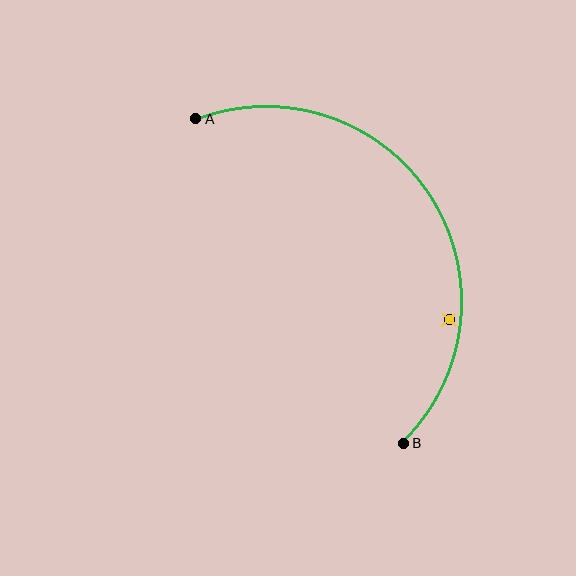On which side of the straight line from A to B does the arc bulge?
The arc bulges to the right of the straight line connecting A and B.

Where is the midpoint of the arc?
The arc midpoint is the point on the curve farthest from the straight line joining A and B. It sits to the right of that line.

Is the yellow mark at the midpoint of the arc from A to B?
No — the yellow mark does not lie on the arc at all. It sits slightly inside the curve.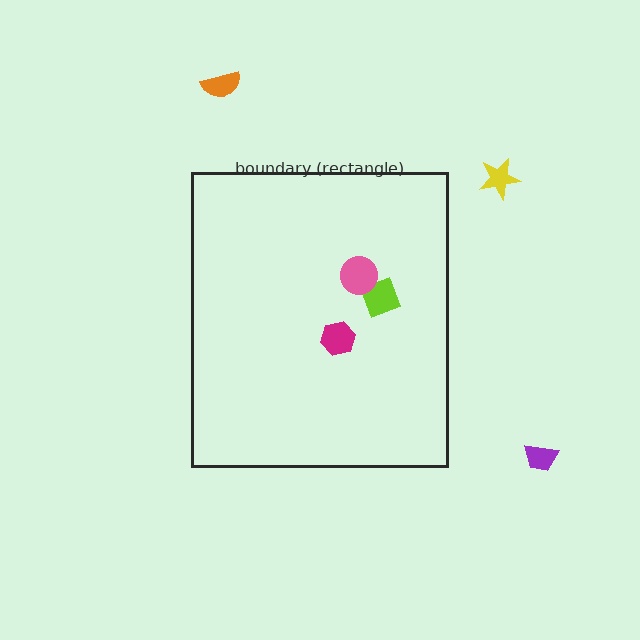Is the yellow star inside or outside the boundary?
Outside.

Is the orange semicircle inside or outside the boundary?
Outside.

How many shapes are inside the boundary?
3 inside, 3 outside.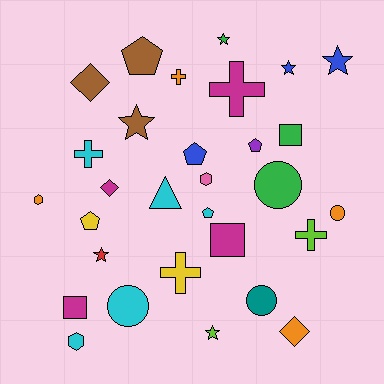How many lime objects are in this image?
There are 2 lime objects.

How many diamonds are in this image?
There are 3 diamonds.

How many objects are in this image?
There are 30 objects.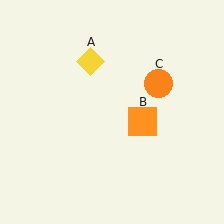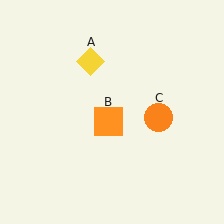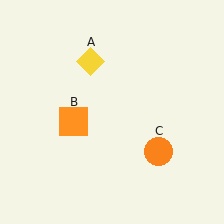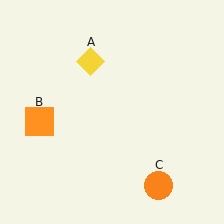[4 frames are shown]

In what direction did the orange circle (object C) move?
The orange circle (object C) moved down.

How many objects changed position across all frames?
2 objects changed position: orange square (object B), orange circle (object C).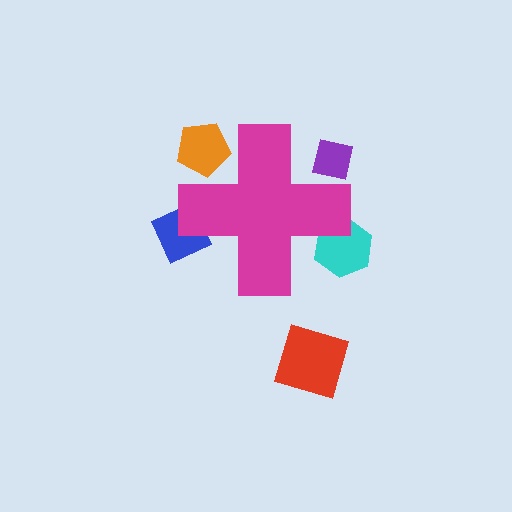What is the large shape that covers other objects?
A magenta cross.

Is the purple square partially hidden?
Yes, the purple square is partially hidden behind the magenta cross.